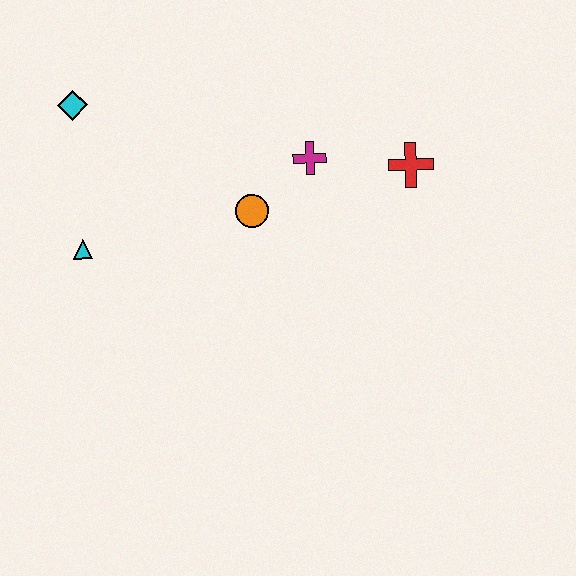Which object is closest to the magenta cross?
The orange circle is closest to the magenta cross.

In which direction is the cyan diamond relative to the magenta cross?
The cyan diamond is to the left of the magenta cross.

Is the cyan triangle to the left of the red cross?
Yes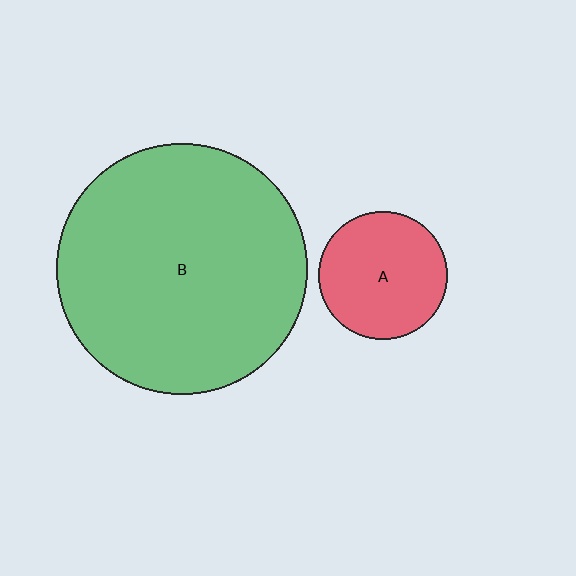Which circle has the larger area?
Circle B (green).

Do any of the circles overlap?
No, none of the circles overlap.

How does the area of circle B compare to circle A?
Approximately 3.8 times.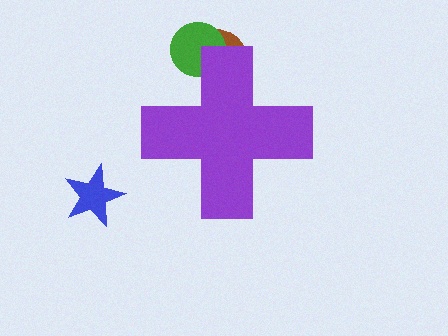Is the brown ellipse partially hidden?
Yes, the brown ellipse is partially hidden behind the purple cross.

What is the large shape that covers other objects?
A purple cross.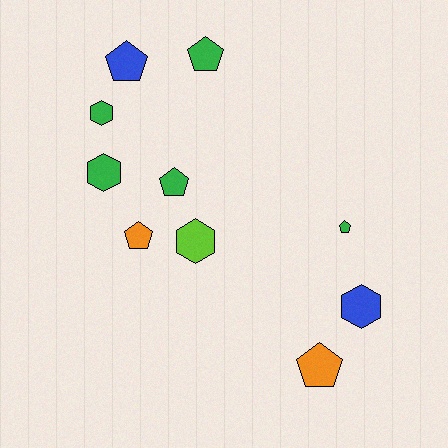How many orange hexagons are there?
There are no orange hexagons.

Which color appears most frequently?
Green, with 5 objects.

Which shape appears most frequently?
Pentagon, with 6 objects.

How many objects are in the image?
There are 10 objects.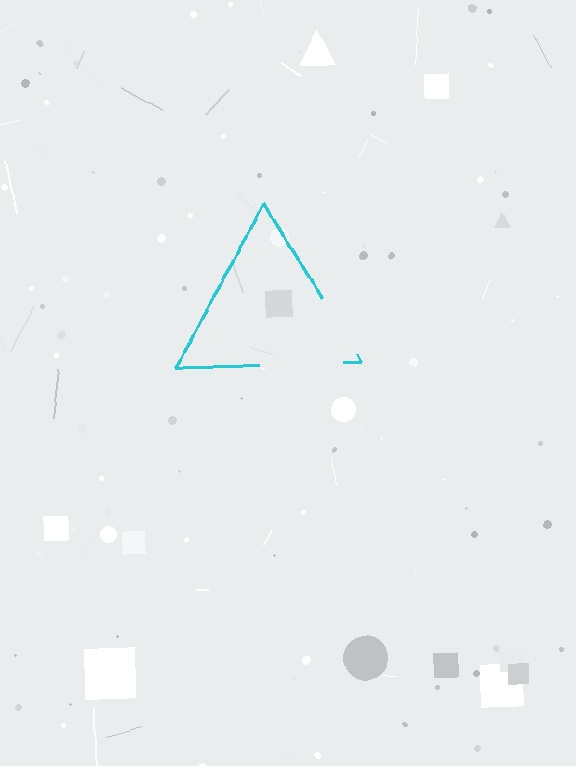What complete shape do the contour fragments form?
The contour fragments form a triangle.